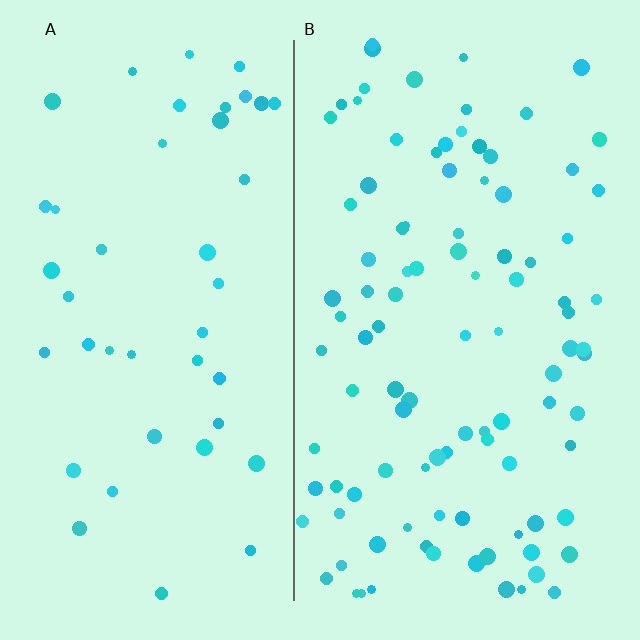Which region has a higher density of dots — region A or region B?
B (the right).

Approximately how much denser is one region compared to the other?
Approximately 2.2× — region B over region A.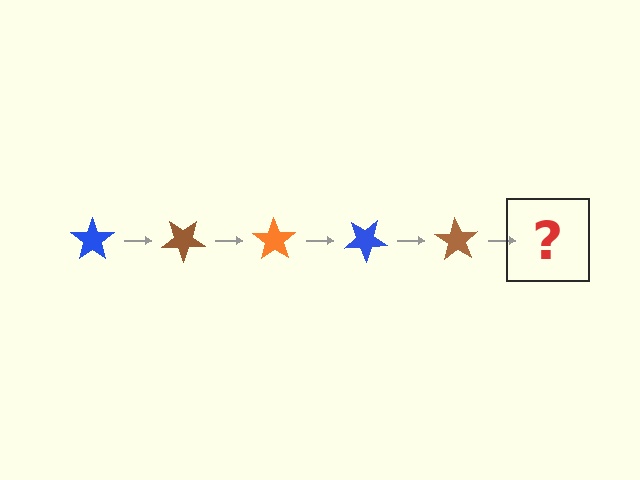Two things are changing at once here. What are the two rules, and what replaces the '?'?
The two rules are that it rotates 35 degrees each step and the color cycles through blue, brown, and orange. The '?' should be an orange star, rotated 175 degrees from the start.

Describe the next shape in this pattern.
It should be an orange star, rotated 175 degrees from the start.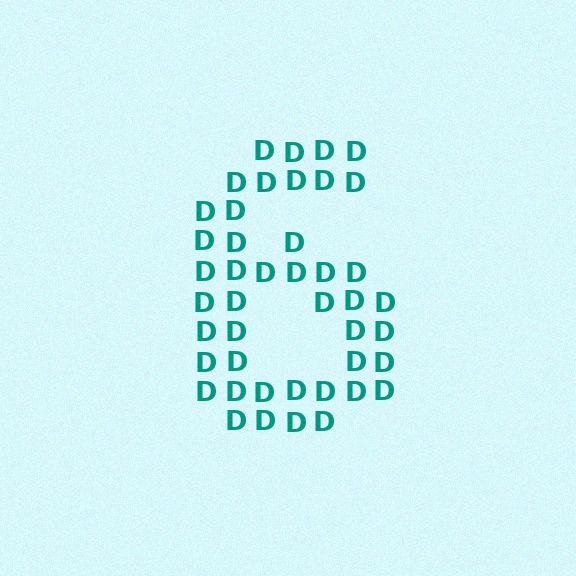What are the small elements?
The small elements are letter D's.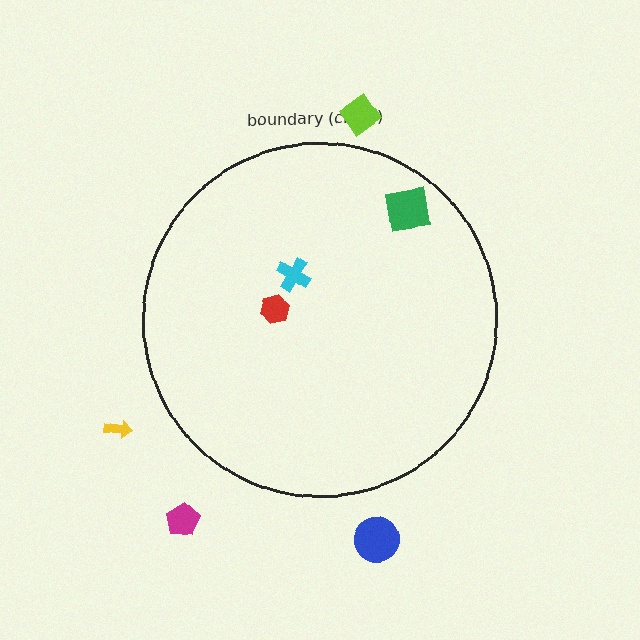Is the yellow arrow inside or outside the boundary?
Outside.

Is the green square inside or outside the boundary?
Inside.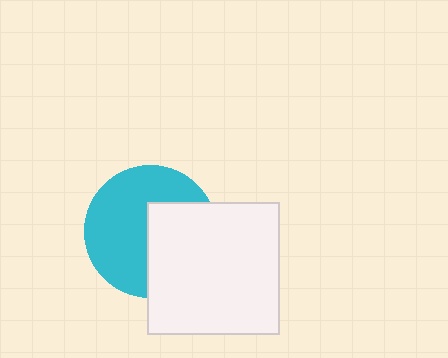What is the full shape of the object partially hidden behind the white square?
The partially hidden object is a cyan circle.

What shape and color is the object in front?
The object in front is a white square.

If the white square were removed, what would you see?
You would see the complete cyan circle.